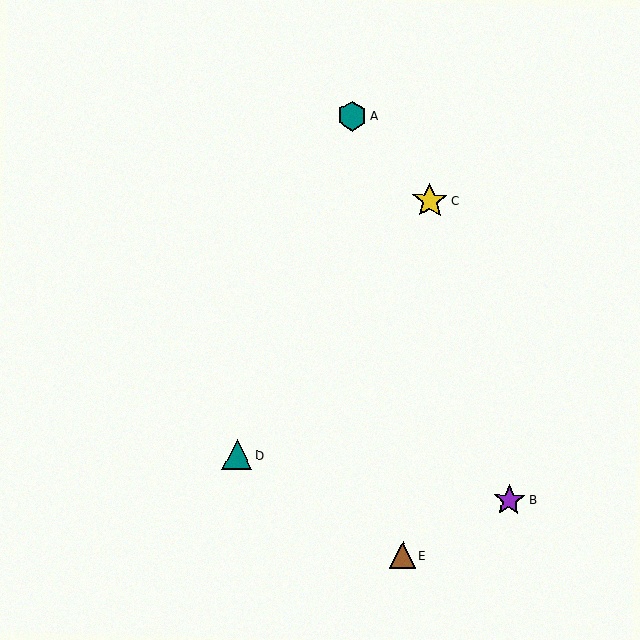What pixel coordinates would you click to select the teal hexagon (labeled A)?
Click at (352, 116) to select the teal hexagon A.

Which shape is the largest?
The yellow star (labeled C) is the largest.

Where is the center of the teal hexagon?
The center of the teal hexagon is at (352, 116).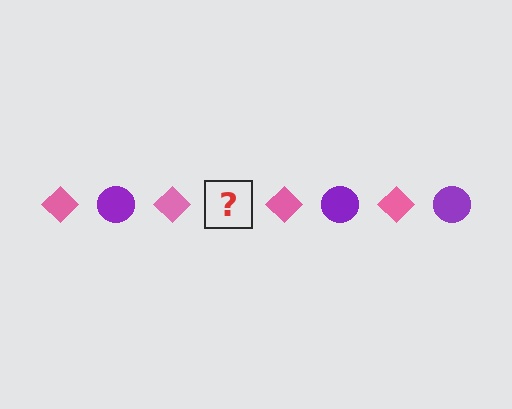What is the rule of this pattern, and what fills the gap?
The rule is that the pattern alternates between pink diamond and purple circle. The gap should be filled with a purple circle.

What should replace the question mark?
The question mark should be replaced with a purple circle.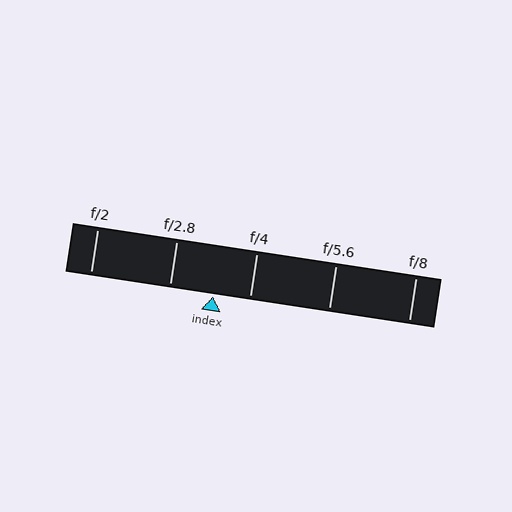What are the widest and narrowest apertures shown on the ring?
The widest aperture shown is f/2 and the narrowest is f/8.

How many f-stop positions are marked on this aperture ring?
There are 5 f-stop positions marked.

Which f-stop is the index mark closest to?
The index mark is closest to f/4.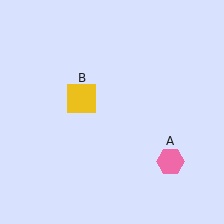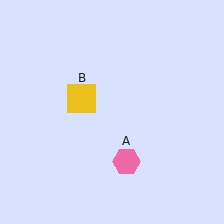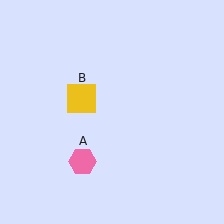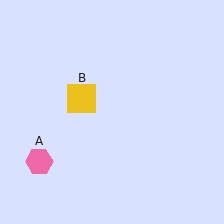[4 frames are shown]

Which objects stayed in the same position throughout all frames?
Yellow square (object B) remained stationary.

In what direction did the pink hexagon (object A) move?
The pink hexagon (object A) moved left.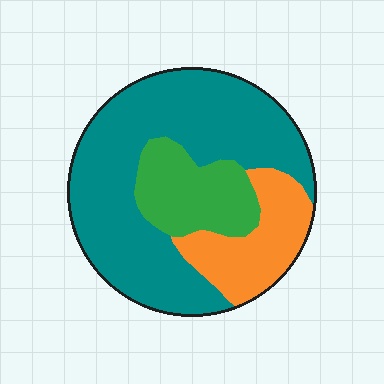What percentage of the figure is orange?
Orange covers roughly 20% of the figure.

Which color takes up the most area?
Teal, at roughly 60%.